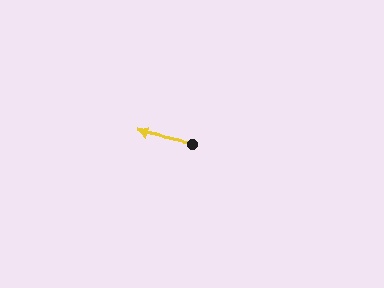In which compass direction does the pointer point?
West.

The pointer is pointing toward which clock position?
Roughly 9 o'clock.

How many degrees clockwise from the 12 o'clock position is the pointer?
Approximately 282 degrees.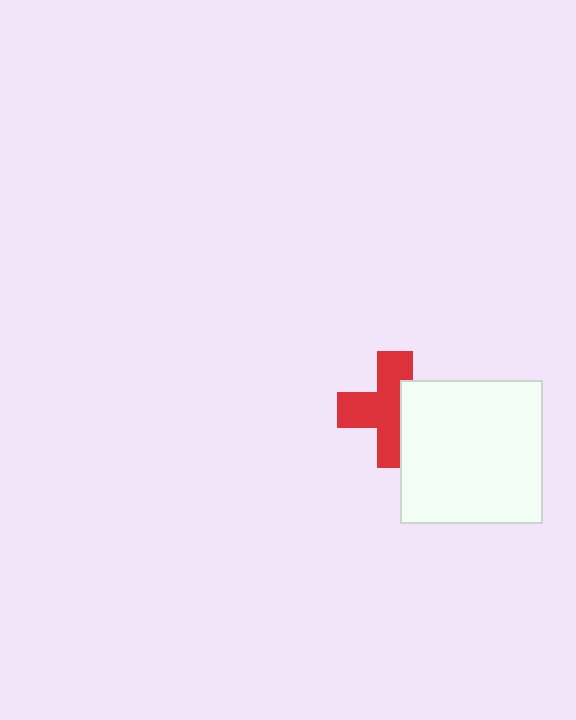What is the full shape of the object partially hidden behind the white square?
The partially hidden object is a red cross.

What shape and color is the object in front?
The object in front is a white square.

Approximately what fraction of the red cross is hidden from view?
Roughly 38% of the red cross is hidden behind the white square.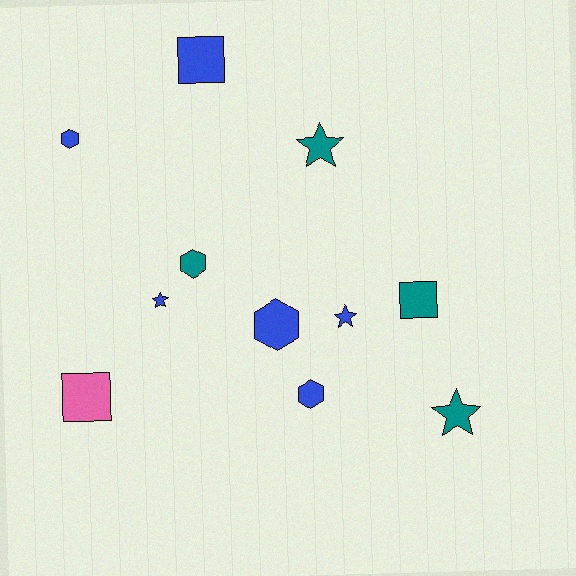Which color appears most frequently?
Blue, with 6 objects.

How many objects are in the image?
There are 11 objects.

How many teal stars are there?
There are 2 teal stars.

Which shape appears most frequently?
Hexagon, with 4 objects.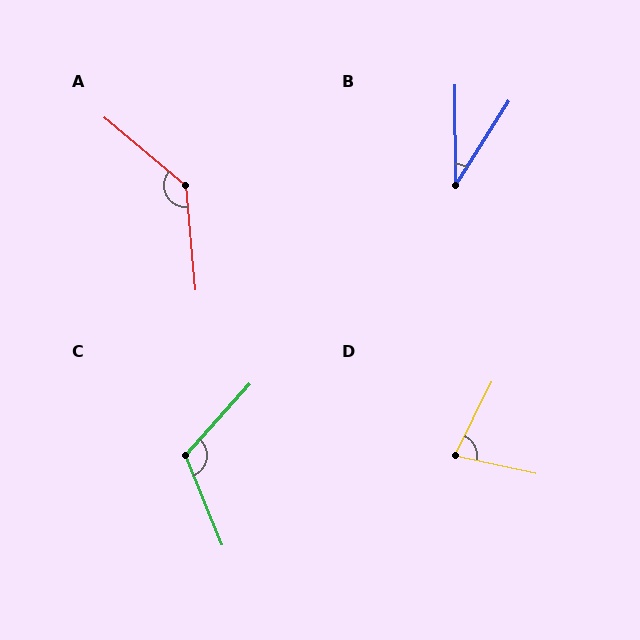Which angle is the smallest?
B, at approximately 33 degrees.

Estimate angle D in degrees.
Approximately 76 degrees.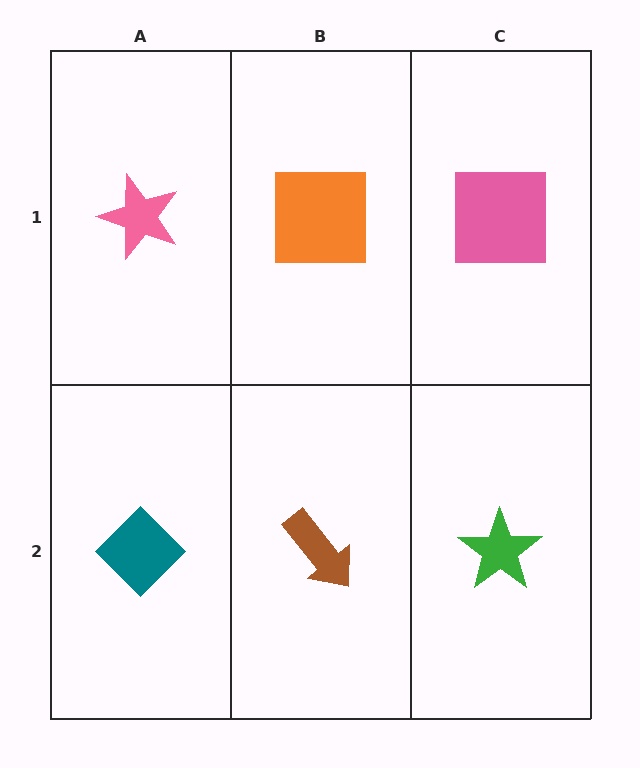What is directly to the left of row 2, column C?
A brown arrow.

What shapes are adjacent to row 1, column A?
A teal diamond (row 2, column A), an orange square (row 1, column B).